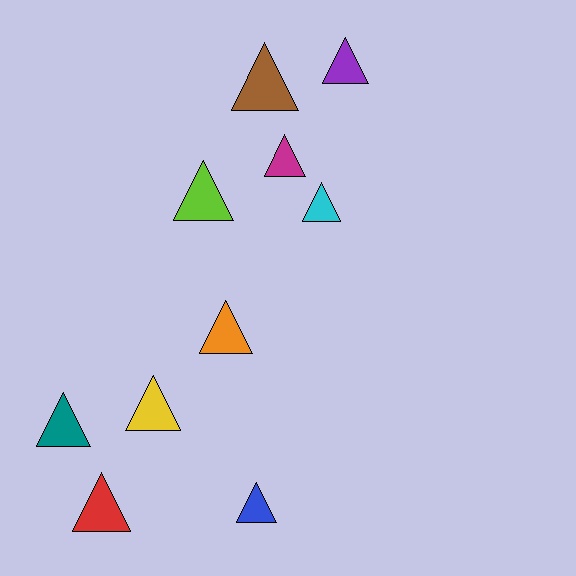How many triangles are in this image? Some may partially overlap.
There are 10 triangles.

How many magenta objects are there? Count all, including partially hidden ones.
There is 1 magenta object.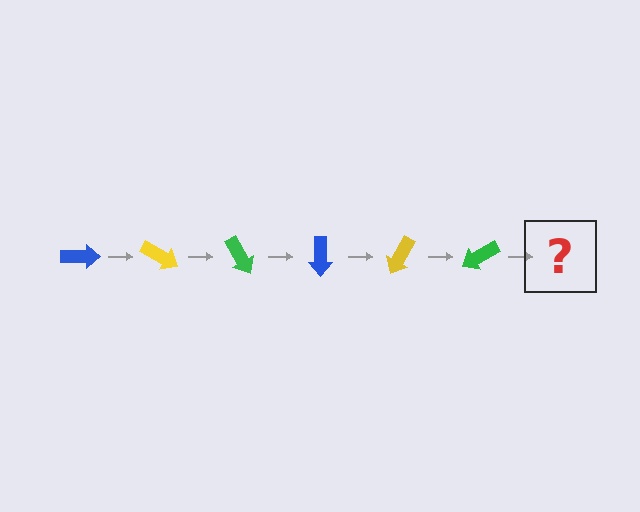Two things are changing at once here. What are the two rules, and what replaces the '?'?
The two rules are that it rotates 30 degrees each step and the color cycles through blue, yellow, and green. The '?' should be a blue arrow, rotated 180 degrees from the start.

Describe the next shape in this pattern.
It should be a blue arrow, rotated 180 degrees from the start.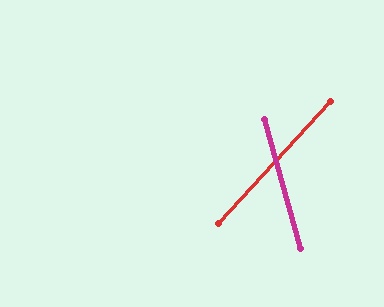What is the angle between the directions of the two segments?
Approximately 58 degrees.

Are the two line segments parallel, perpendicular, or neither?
Neither parallel nor perpendicular — they differ by about 58°.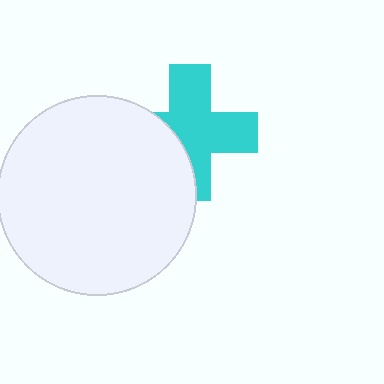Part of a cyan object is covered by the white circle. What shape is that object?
It is a cross.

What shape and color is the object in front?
The object in front is a white circle.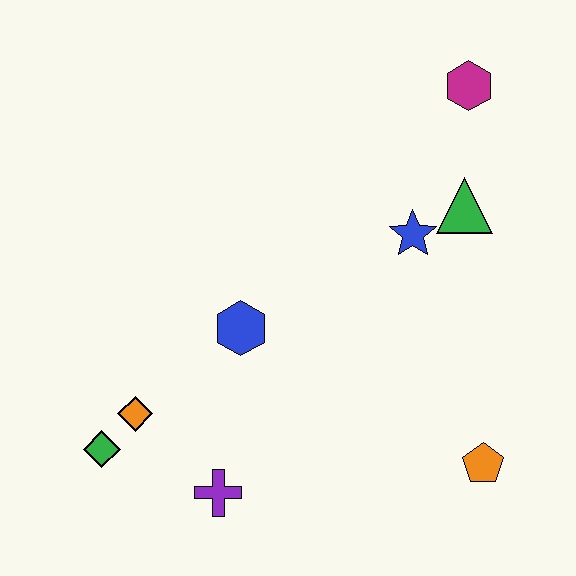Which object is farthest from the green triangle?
The green diamond is farthest from the green triangle.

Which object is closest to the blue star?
The green triangle is closest to the blue star.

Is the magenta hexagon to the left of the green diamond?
No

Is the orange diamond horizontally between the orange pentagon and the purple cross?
No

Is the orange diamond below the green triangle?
Yes